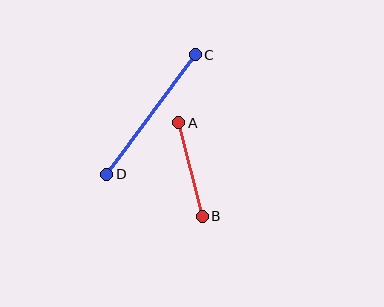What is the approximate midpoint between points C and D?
The midpoint is at approximately (151, 114) pixels.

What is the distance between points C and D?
The distance is approximately 149 pixels.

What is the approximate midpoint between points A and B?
The midpoint is at approximately (190, 169) pixels.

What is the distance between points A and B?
The distance is approximately 96 pixels.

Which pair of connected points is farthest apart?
Points C and D are farthest apart.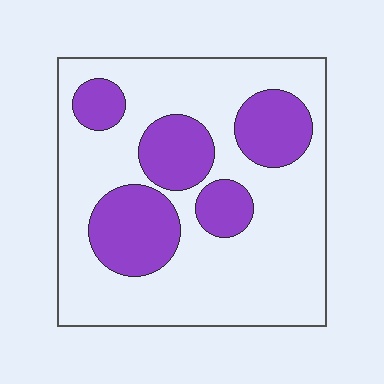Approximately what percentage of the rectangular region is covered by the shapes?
Approximately 30%.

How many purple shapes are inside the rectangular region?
5.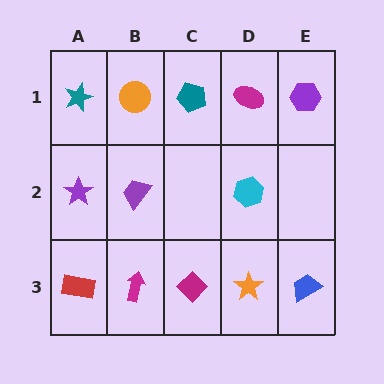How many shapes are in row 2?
3 shapes.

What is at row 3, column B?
A magenta arrow.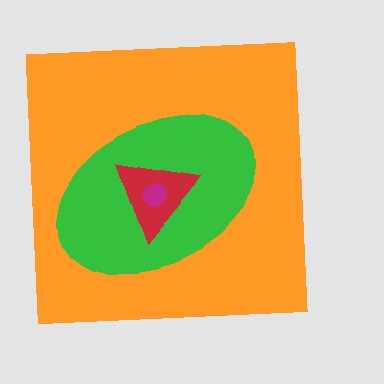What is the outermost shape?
The orange square.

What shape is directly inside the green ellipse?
The red triangle.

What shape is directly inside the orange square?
The green ellipse.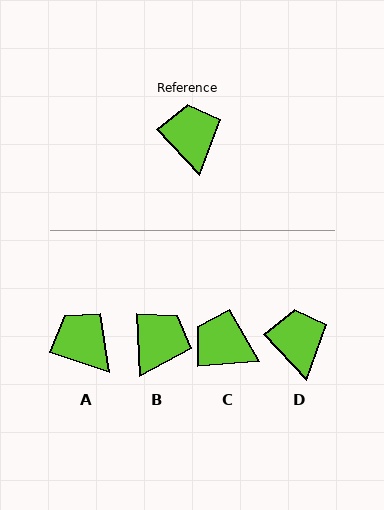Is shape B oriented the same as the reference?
No, it is off by about 42 degrees.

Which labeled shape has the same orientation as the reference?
D.